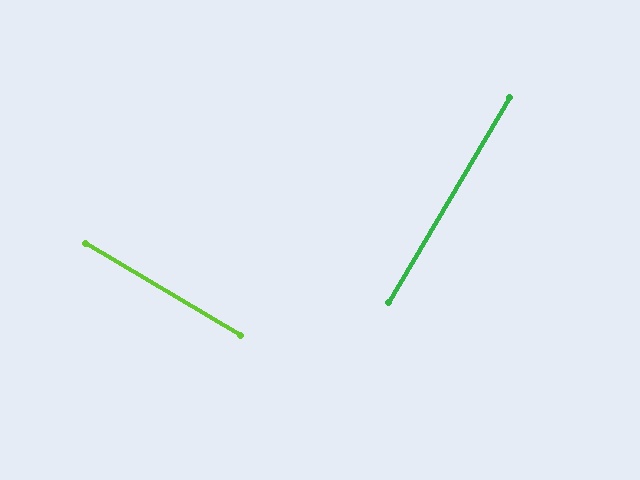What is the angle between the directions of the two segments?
Approximately 90 degrees.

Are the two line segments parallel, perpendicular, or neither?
Perpendicular — they meet at approximately 90°.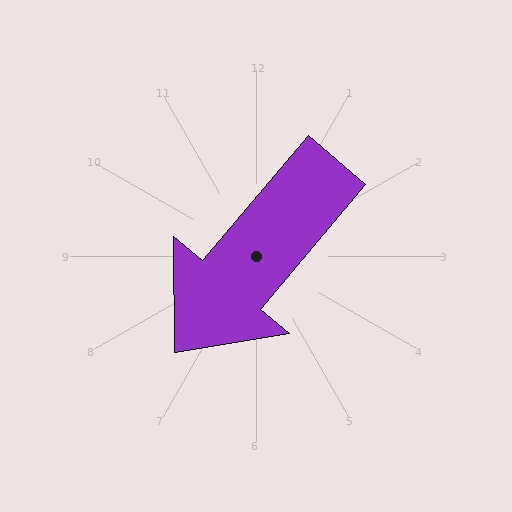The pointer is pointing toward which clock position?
Roughly 7 o'clock.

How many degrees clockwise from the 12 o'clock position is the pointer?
Approximately 220 degrees.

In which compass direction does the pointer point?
Southwest.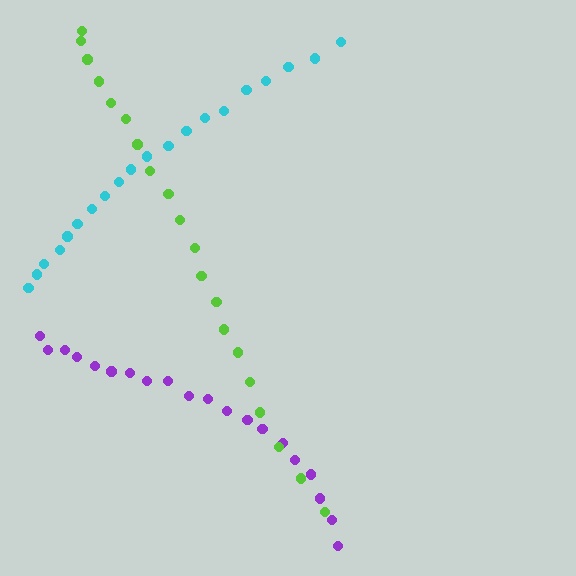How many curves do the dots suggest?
There are 3 distinct paths.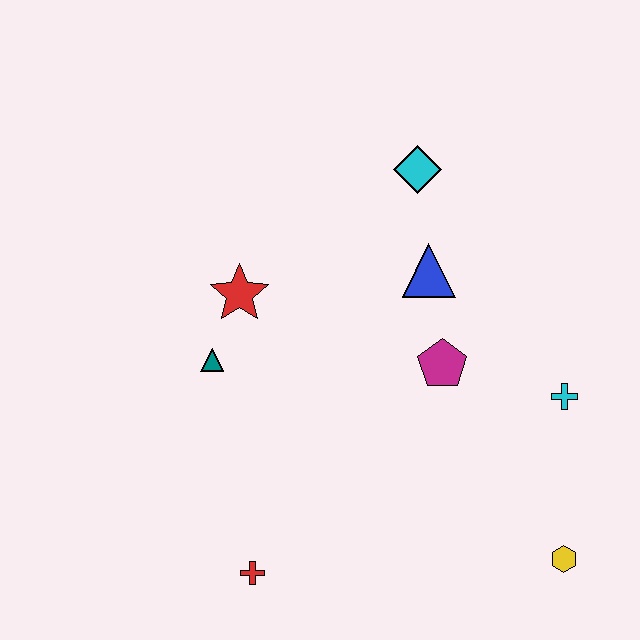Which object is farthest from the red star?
The yellow hexagon is farthest from the red star.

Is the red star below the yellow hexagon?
No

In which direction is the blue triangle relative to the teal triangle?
The blue triangle is to the right of the teal triangle.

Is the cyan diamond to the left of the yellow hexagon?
Yes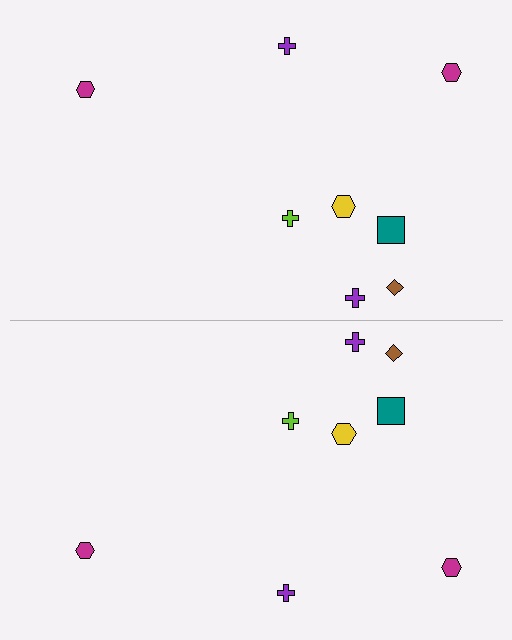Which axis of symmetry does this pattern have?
The pattern has a horizontal axis of symmetry running through the center of the image.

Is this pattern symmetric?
Yes, this pattern has bilateral (reflection) symmetry.